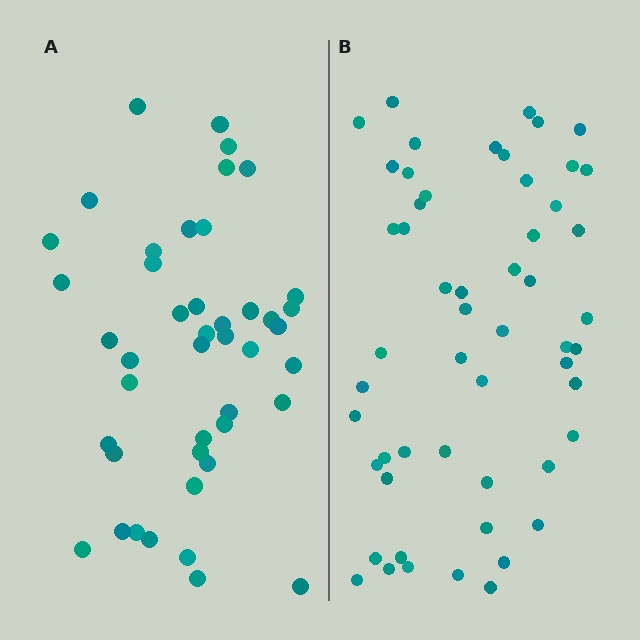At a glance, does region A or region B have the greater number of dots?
Region B (the right region) has more dots.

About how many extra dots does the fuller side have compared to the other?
Region B has roughly 10 or so more dots than region A.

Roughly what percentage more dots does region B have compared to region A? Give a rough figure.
About 25% more.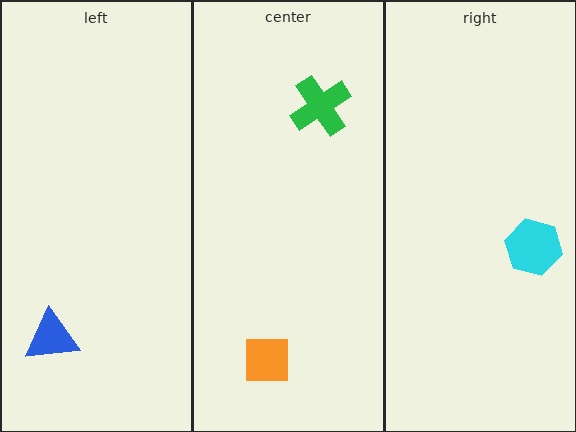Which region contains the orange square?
The center region.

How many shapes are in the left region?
1.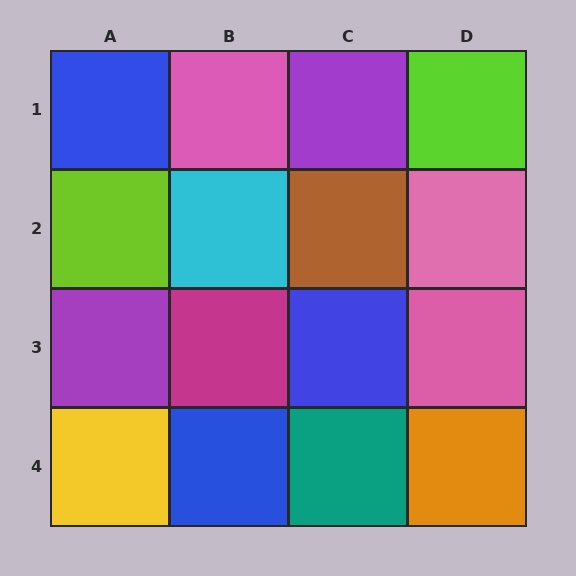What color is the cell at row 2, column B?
Cyan.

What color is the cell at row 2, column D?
Pink.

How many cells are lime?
2 cells are lime.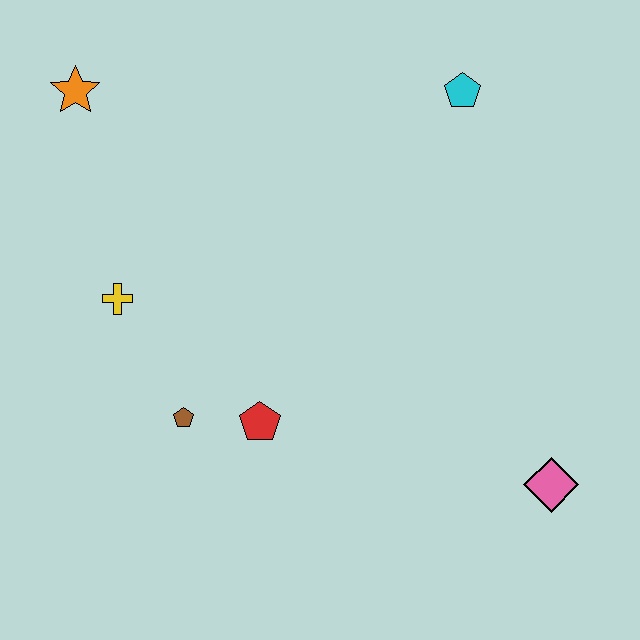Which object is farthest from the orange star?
The pink diamond is farthest from the orange star.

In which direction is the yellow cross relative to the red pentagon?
The yellow cross is to the left of the red pentagon.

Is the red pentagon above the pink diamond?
Yes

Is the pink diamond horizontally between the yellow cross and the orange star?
No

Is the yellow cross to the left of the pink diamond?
Yes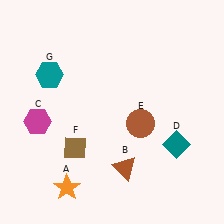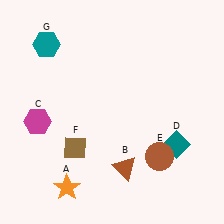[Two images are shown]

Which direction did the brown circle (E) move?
The brown circle (E) moved down.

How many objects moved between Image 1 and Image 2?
2 objects moved between the two images.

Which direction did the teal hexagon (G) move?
The teal hexagon (G) moved up.